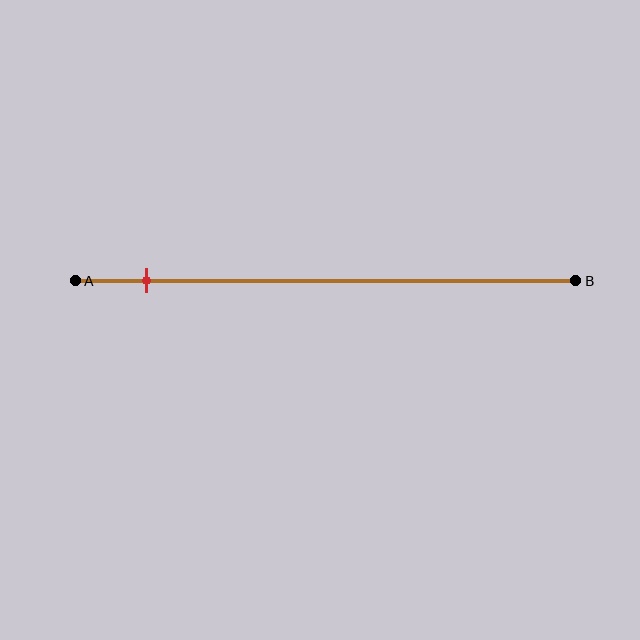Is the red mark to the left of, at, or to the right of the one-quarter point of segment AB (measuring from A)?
The red mark is to the left of the one-quarter point of segment AB.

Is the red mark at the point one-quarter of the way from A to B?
No, the mark is at about 15% from A, not at the 25% one-quarter point.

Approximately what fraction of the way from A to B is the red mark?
The red mark is approximately 15% of the way from A to B.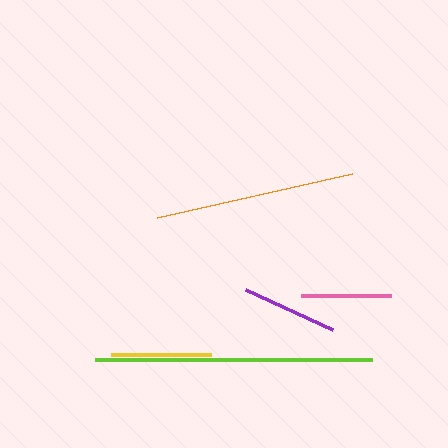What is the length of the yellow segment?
The yellow segment is approximately 100 pixels long.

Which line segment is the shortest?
The pink line is the shortest at approximately 91 pixels.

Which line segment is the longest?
The lime line is the longest at approximately 277 pixels.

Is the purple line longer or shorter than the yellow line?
The yellow line is longer than the purple line.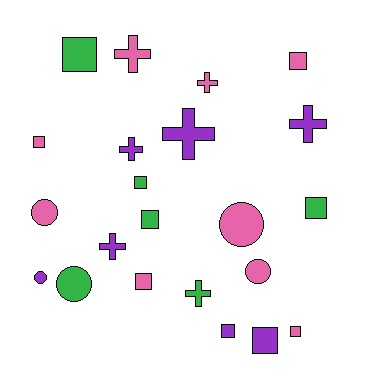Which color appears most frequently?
Pink, with 9 objects.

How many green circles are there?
There is 1 green circle.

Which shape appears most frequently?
Square, with 10 objects.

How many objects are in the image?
There are 22 objects.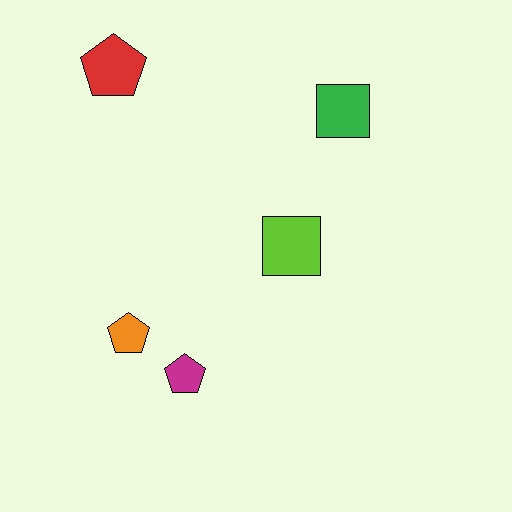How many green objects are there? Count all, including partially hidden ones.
There is 1 green object.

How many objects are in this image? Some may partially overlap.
There are 5 objects.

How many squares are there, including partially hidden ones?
There are 2 squares.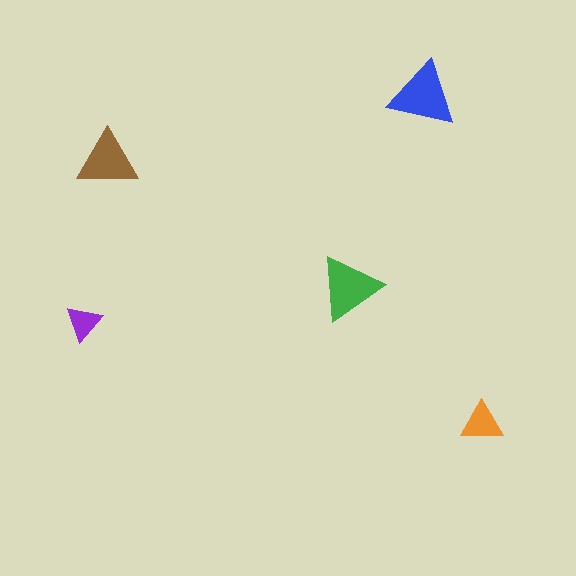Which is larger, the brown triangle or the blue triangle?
The blue one.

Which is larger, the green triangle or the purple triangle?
The green one.